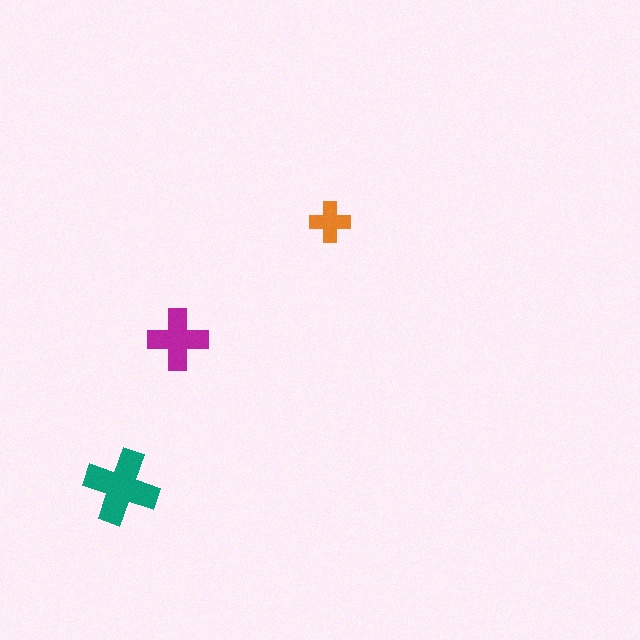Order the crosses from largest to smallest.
the teal one, the magenta one, the orange one.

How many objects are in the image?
There are 3 objects in the image.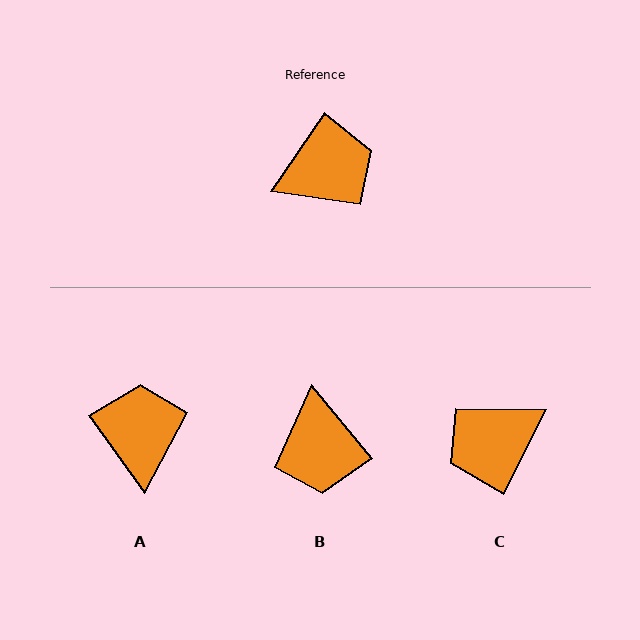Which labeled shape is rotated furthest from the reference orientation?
C, about 173 degrees away.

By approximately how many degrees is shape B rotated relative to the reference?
Approximately 106 degrees clockwise.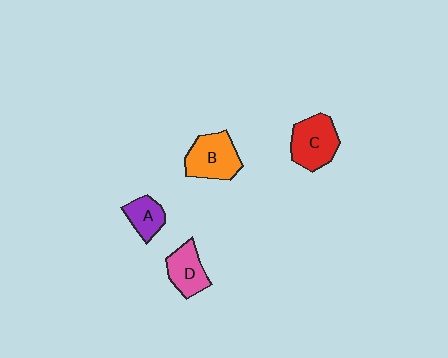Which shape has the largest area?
Shape C (red).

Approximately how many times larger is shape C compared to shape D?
Approximately 1.3 times.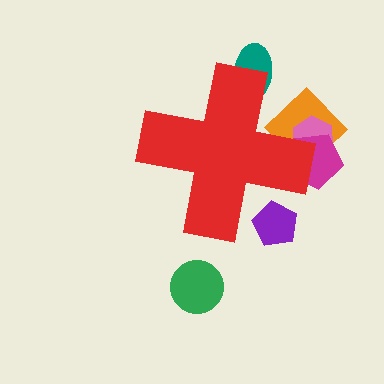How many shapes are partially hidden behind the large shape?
5 shapes are partially hidden.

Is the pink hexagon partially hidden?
Yes, the pink hexagon is partially hidden behind the red cross.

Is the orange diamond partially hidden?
Yes, the orange diamond is partially hidden behind the red cross.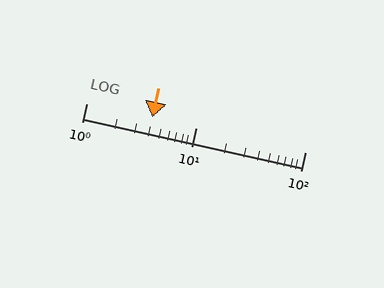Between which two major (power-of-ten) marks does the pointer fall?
The pointer is between 1 and 10.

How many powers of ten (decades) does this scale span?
The scale spans 2 decades, from 1 to 100.